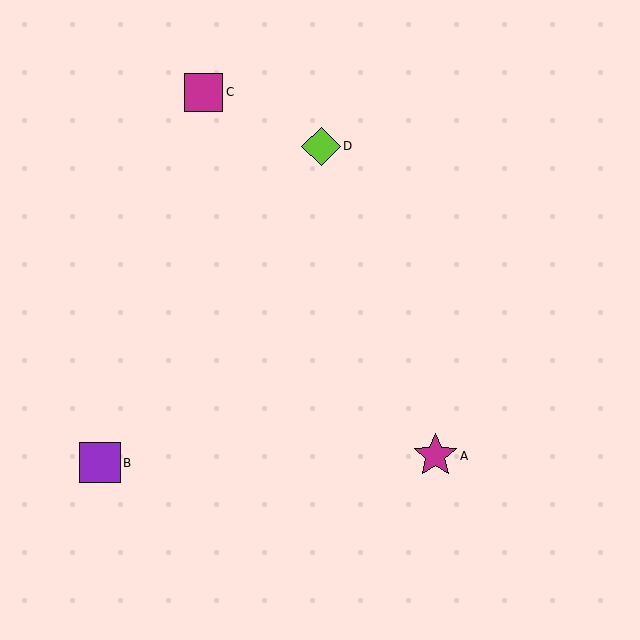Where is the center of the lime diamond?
The center of the lime diamond is at (321, 146).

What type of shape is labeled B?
Shape B is a purple square.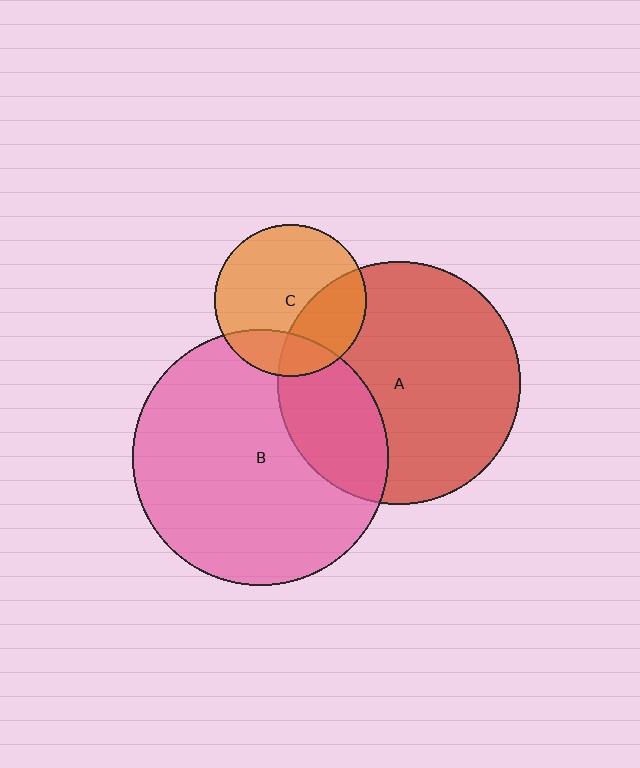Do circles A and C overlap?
Yes.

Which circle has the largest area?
Circle B (pink).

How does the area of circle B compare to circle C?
Approximately 2.8 times.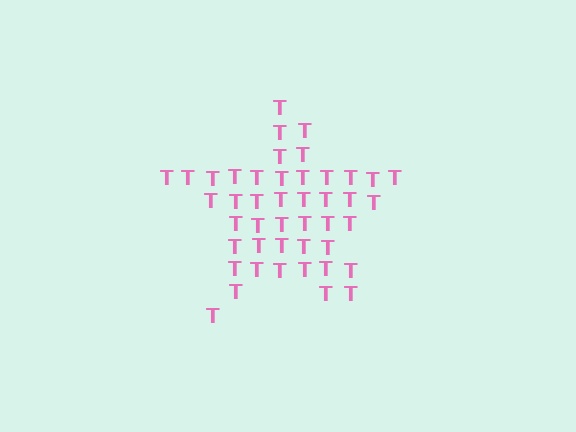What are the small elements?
The small elements are letter T's.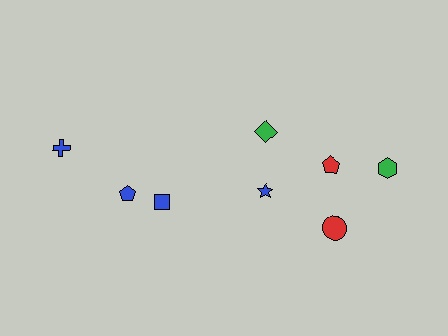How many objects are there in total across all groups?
There are 8 objects.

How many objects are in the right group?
There are 5 objects.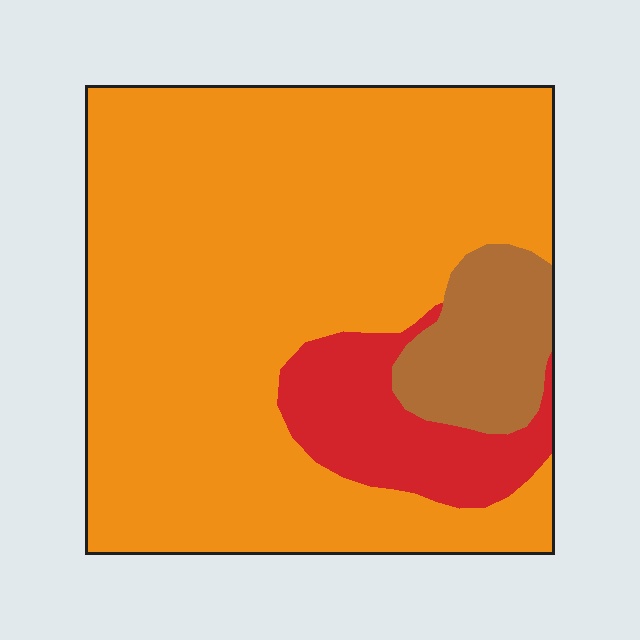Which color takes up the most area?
Orange, at roughly 75%.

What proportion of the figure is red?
Red covers around 10% of the figure.